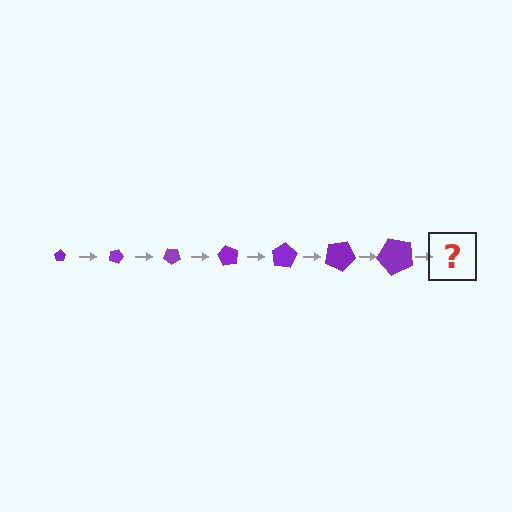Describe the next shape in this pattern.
It should be a pentagon, larger than the previous one and rotated 140 degrees from the start.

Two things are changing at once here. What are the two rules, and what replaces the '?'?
The two rules are that the pentagon grows larger each step and it rotates 20 degrees each step. The '?' should be a pentagon, larger than the previous one and rotated 140 degrees from the start.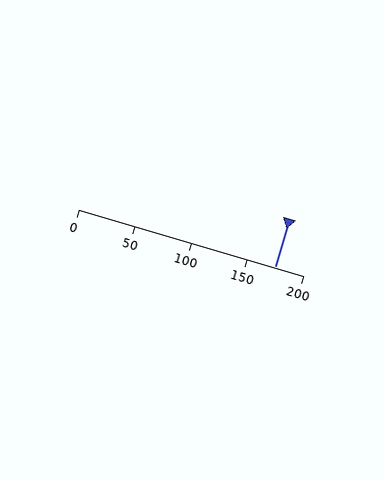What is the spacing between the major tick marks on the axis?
The major ticks are spaced 50 apart.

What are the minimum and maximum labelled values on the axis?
The axis runs from 0 to 200.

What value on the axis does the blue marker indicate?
The marker indicates approximately 175.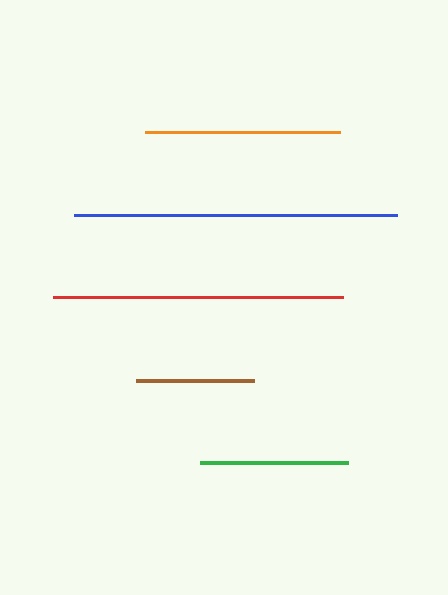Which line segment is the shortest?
The brown line is the shortest at approximately 119 pixels.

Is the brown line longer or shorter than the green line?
The green line is longer than the brown line.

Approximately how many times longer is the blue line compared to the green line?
The blue line is approximately 2.2 times the length of the green line.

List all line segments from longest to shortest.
From longest to shortest: blue, red, orange, green, brown.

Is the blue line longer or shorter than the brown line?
The blue line is longer than the brown line.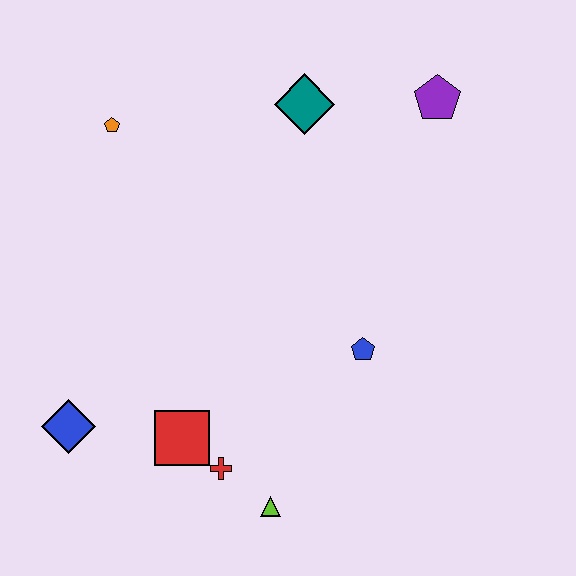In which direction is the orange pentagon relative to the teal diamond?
The orange pentagon is to the left of the teal diamond.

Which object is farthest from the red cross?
The purple pentagon is farthest from the red cross.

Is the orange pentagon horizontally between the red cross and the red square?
No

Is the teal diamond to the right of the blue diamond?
Yes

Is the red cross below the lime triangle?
No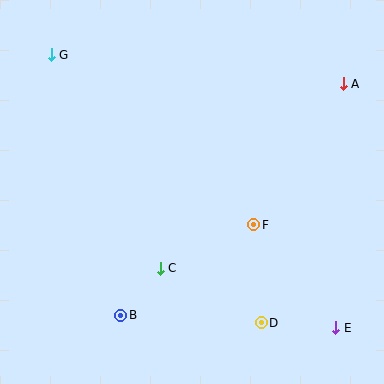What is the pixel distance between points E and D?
The distance between E and D is 74 pixels.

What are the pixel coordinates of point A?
Point A is at (343, 84).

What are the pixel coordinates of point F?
Point F is at (254, 225).